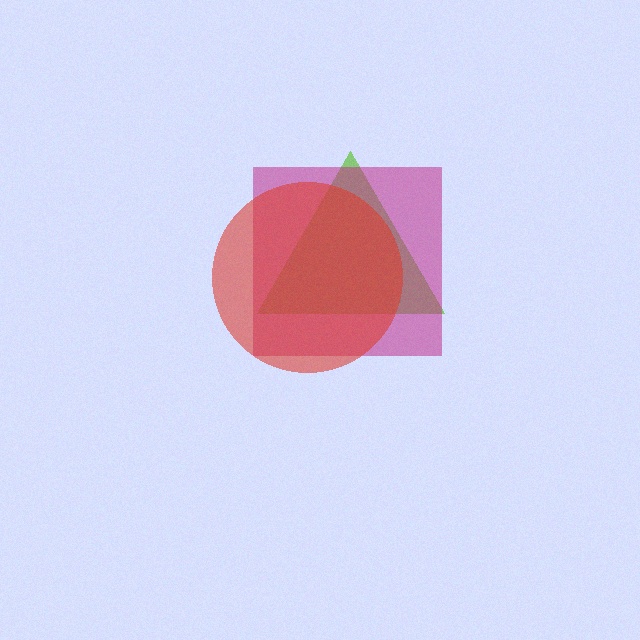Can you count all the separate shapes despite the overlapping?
Yes, there are 3 separate shapes.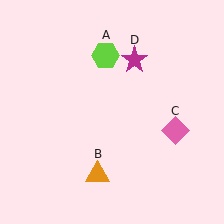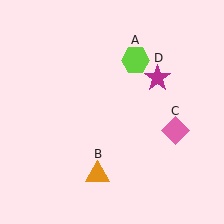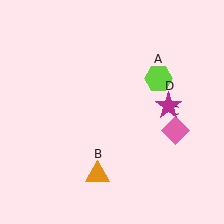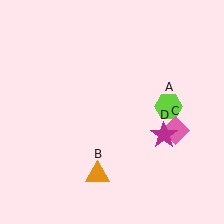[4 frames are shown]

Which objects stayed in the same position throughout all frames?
Orange triangle (object B) and pink diamond (object C) remained stationary.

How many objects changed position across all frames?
2 objects changed position: lime hexagon (object A), magenta star (object D).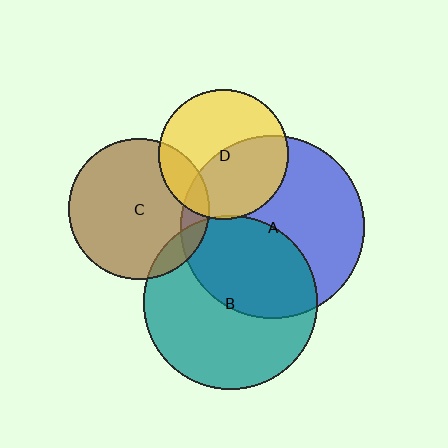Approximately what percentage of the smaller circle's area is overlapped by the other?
Approximately 45%.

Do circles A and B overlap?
Yes.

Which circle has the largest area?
Circle A (blue).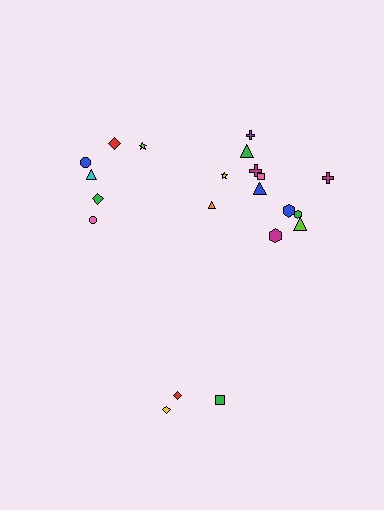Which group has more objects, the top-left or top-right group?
The top-right group.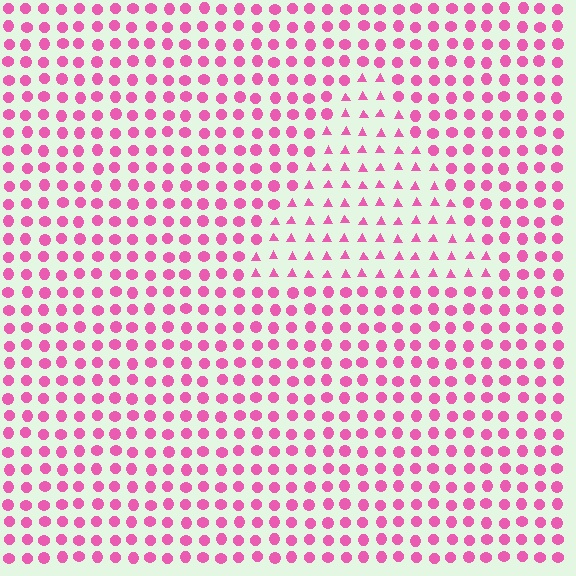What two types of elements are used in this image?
The image uses triangles inside the triangle region and circles outside it.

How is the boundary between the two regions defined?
The boundary is defined by a change in element shape: triangles inside vs. circles outside. All elements share the same color and spacing.